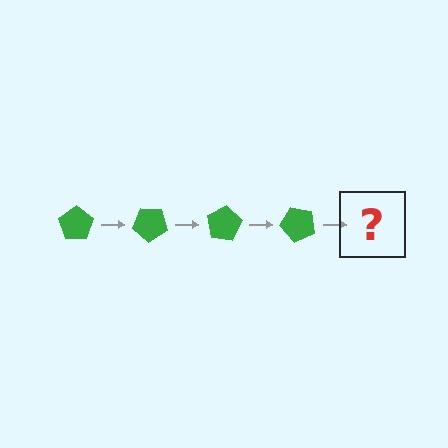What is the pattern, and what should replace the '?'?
The pattern is that the pentagon rotates 40 degrees each step. The '?' should be a green pentagon rotated 160 degrees.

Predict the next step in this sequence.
The next step is a green pentagon rotated 160 degrees.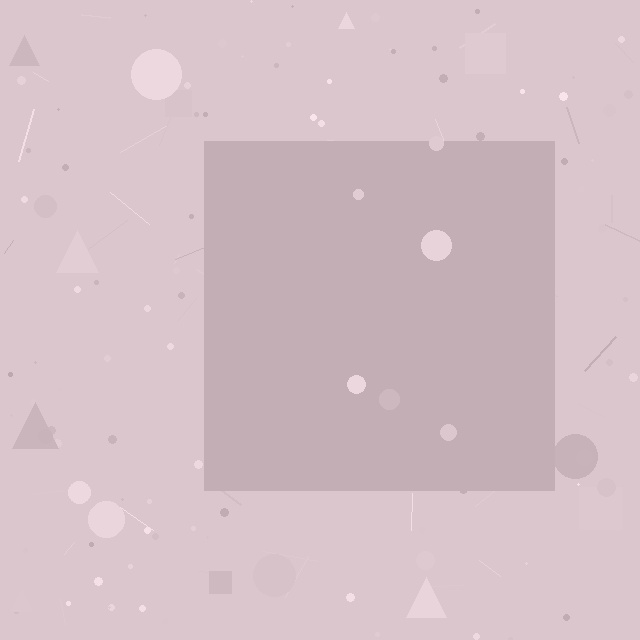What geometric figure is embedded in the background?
A square is embedded in the background.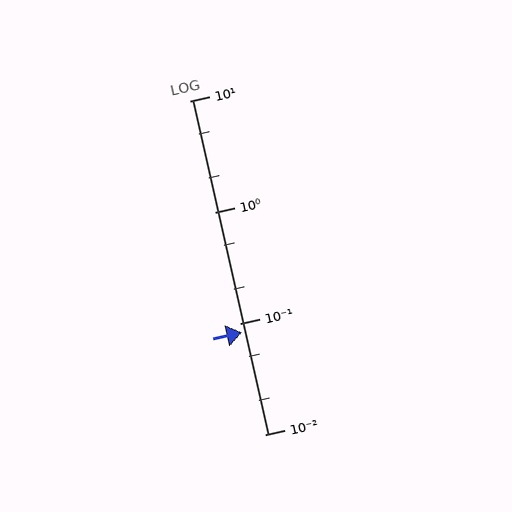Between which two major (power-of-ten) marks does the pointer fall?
The pointer is between 0.01 and 0.1.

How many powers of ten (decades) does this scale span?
The scale spans 3 decades, from 0.01 to 10.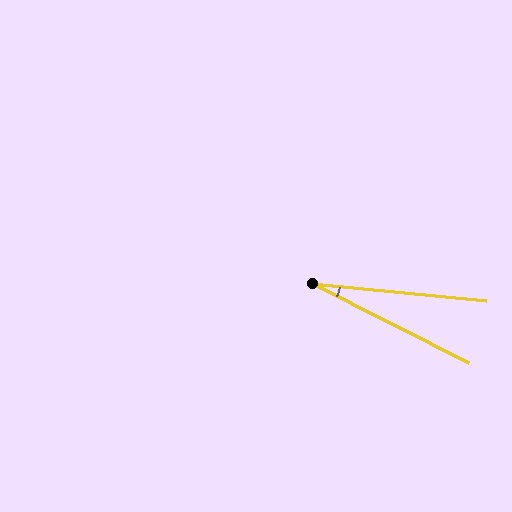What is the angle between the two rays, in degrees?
Approximately 21 degrees.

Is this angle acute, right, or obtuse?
It is acute.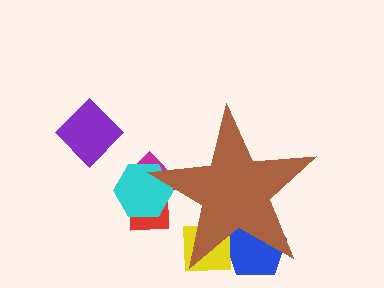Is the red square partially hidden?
Yes, the red square is partially hidden behind the brown star.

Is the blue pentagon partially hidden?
Yes, the blue pentagon is partially hidden behind the brown star.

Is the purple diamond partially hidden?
No, the purple diamond is fully visible.